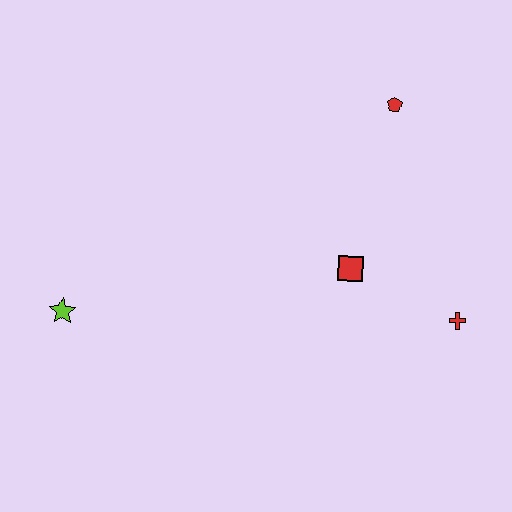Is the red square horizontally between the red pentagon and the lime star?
Yes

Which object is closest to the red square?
The red cross is closest to the red square.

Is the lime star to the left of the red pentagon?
Yes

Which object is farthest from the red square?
The lime star is farthest from the red square.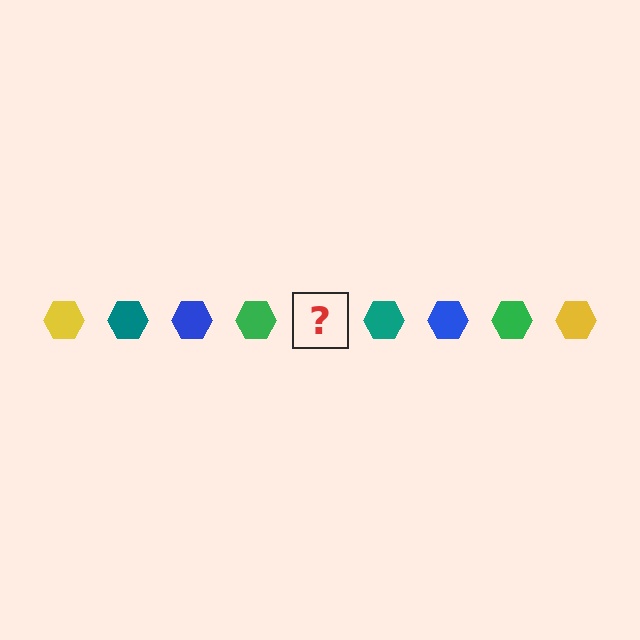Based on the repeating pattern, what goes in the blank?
The blank should be a yellow hexagon.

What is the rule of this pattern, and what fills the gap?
The rule is that the pattern cycles through yellow, teal, blue, green hexagons. The gap should be filled with a yellow hexagon.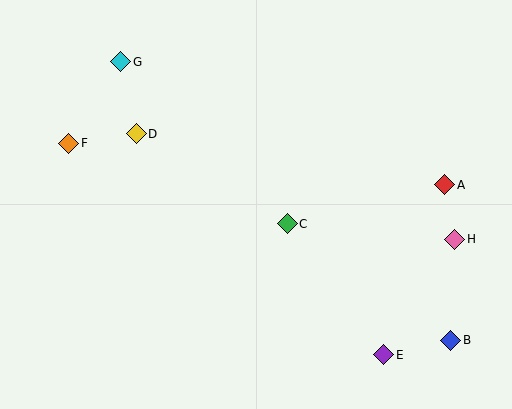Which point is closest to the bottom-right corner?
Point B is closest to the bottom-right corner.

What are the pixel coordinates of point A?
Point A is at (445, 185).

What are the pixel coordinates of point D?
Point D is at (136, 134).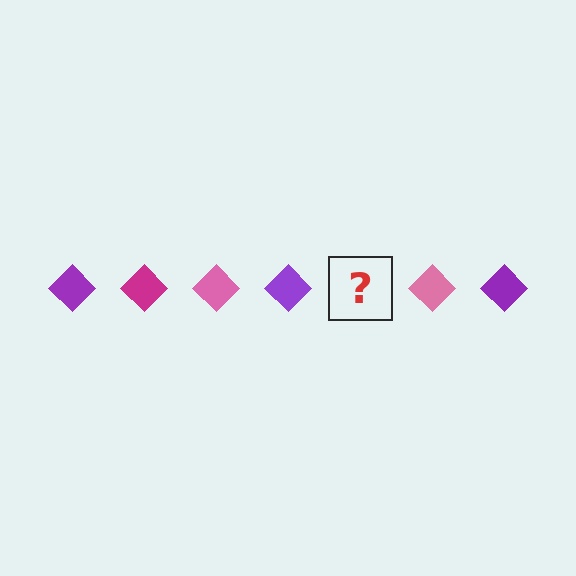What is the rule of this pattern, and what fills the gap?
The rule is that the pattern cycles through purple, magenta, pink diamonds. The gap should be filled with a magenta diamond.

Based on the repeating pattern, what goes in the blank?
The blank should be a magenta diamond.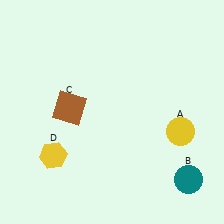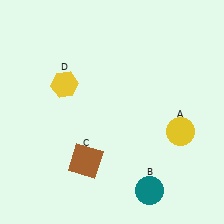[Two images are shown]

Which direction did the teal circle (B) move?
The teal circle (B) moved left.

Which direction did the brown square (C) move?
The brown square (C) moved down.